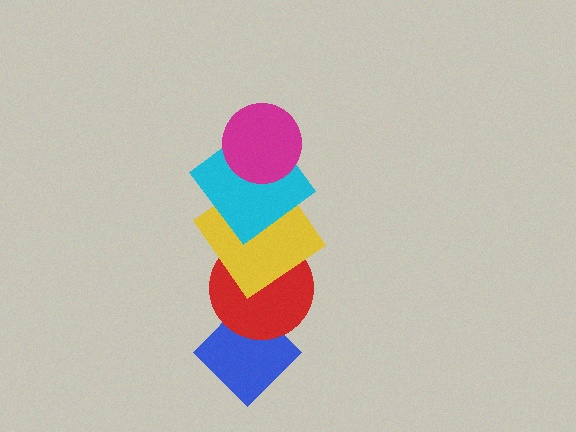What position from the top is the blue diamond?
The blue diamond is 5th from the top.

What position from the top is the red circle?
The red circle is 4th from the top.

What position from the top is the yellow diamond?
The yellow diamond is 3rd from the top.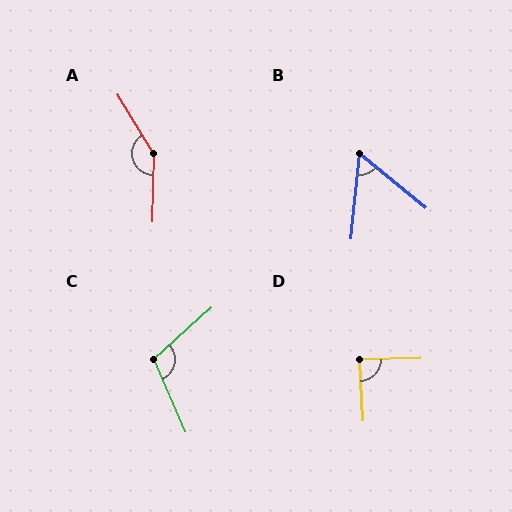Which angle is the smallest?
B, at approximately 56 degrees.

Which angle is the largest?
A, at approximately 147 degrees.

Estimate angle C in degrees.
Approximately 108 degrees.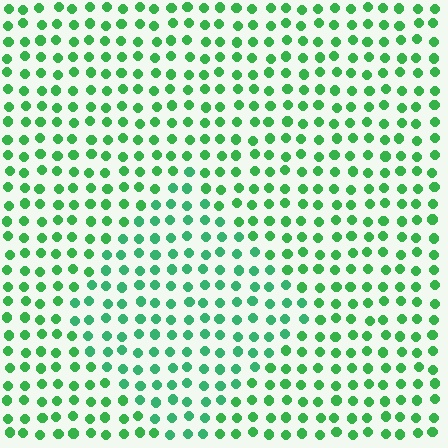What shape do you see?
I see a diamond.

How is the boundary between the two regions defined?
The boundary is defined purely by a slight shift in hue (about 18 degrees). Spacing, size, and orientation are identical on both sides.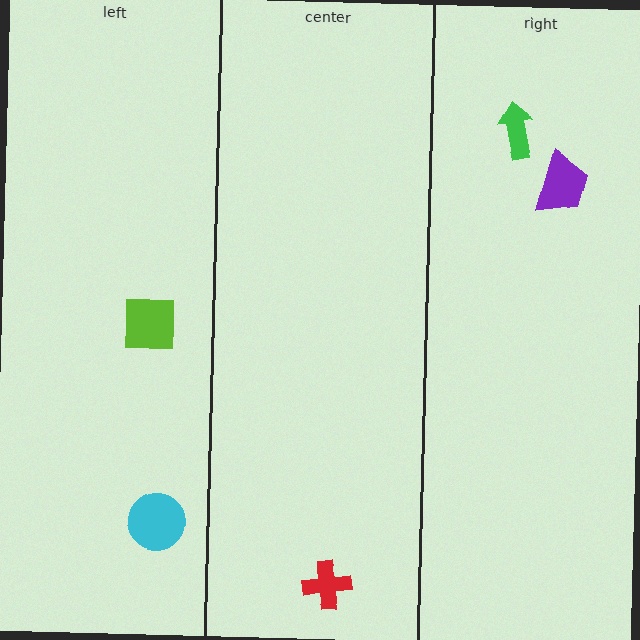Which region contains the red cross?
The center region.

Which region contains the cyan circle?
The left region.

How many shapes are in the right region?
2.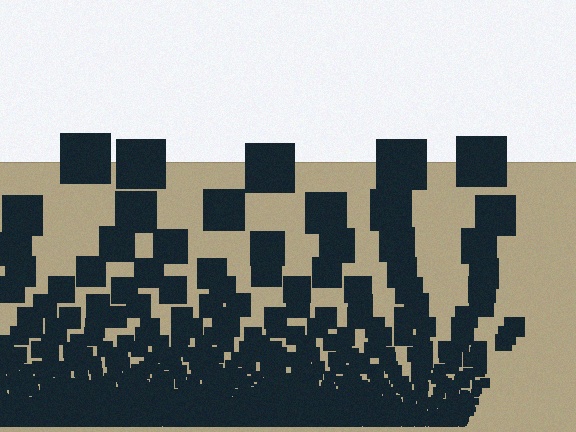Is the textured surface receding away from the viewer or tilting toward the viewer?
The surface appears to tilt toward the viewer. Texture elements get larger and sparser toward the top.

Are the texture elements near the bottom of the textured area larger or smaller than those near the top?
Smaller. The gradient is inverted — elements near the bottom are smaller and denser.